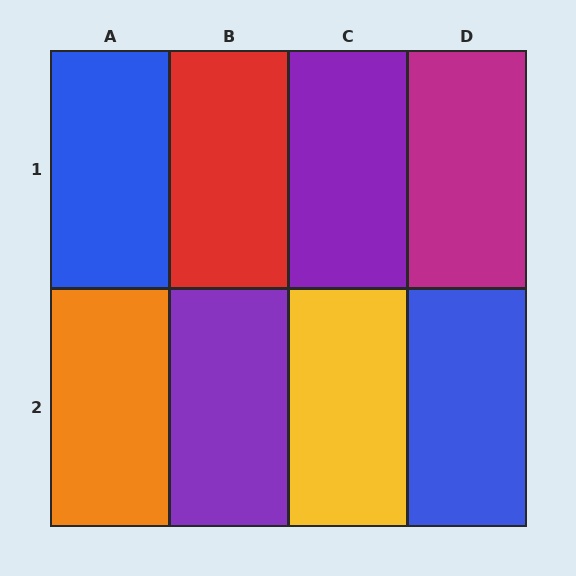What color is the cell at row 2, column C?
Yellow.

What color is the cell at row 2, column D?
Blue.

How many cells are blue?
2 cells are blue.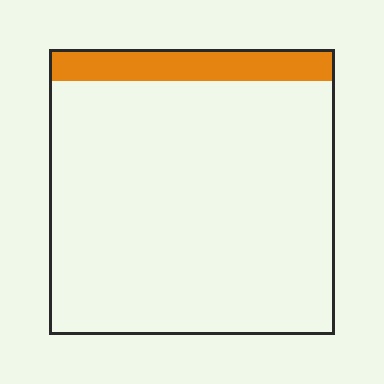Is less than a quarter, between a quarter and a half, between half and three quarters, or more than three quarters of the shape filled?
Less than a quarter.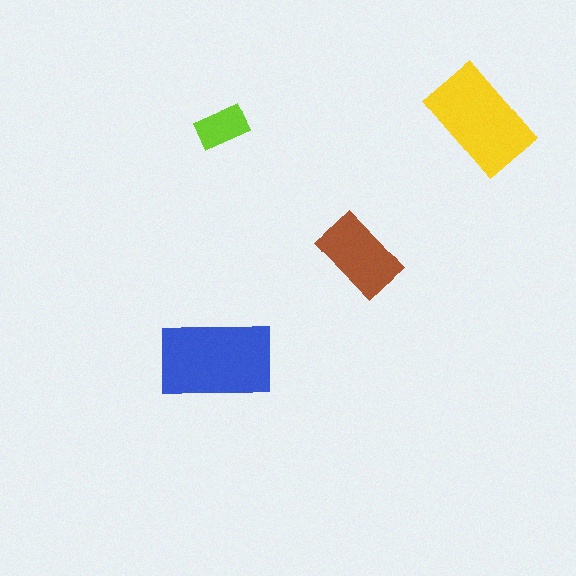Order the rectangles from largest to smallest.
the blue one, the yellow one, the brown one, the lime one.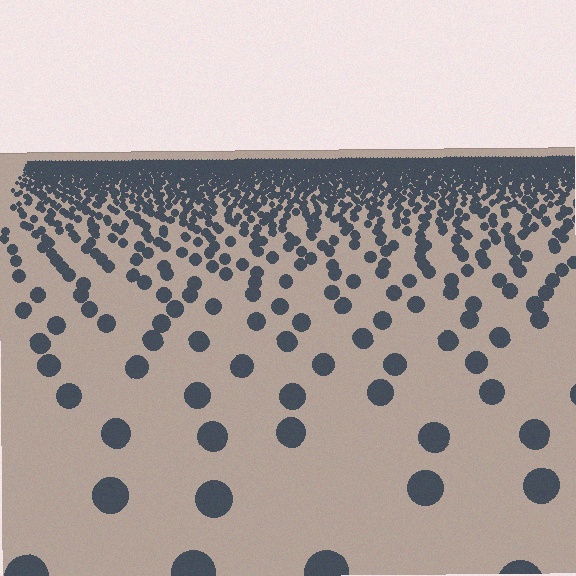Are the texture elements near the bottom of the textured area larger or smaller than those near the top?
Larger. Near the bottom, elements are closer to the viewer and appear at a bigger on-screen size.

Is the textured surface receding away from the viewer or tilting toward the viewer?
The surface is receding away from the viewer. Texture elements get smaller and denser toward the top.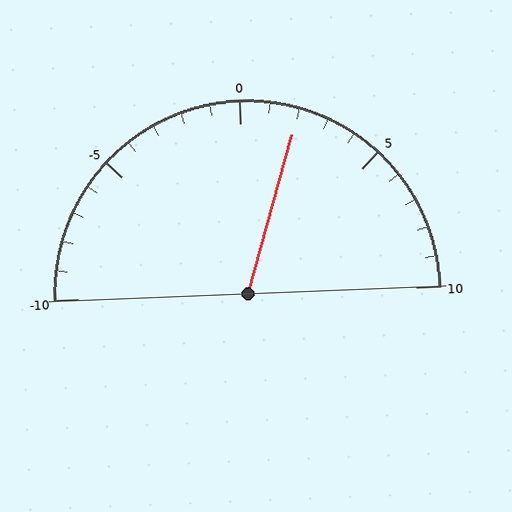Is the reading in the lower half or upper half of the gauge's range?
The reading is in the upper half of the range (-10 to 10).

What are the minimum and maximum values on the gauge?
The gauge ranges from -10 to 10.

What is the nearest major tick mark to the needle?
The nearest major tick mark is 0.